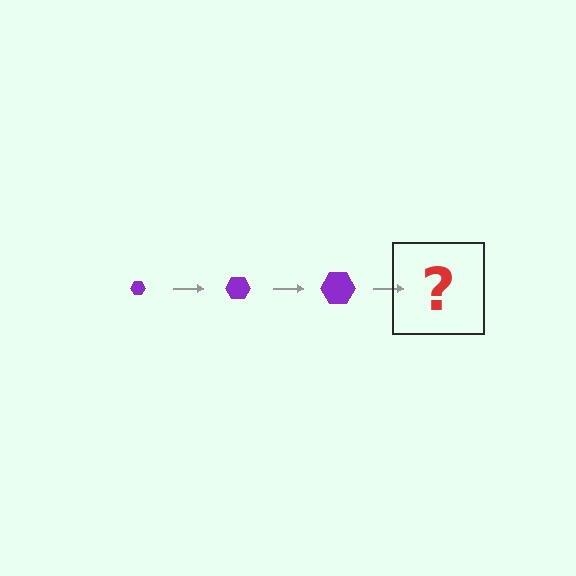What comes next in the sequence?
The next element should be a purple hexagon, larger than the previous one.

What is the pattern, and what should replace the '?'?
The pattern is that the hexagon gets progressively larger each step. The '?' should be a purple hexagon, larger than the previous one.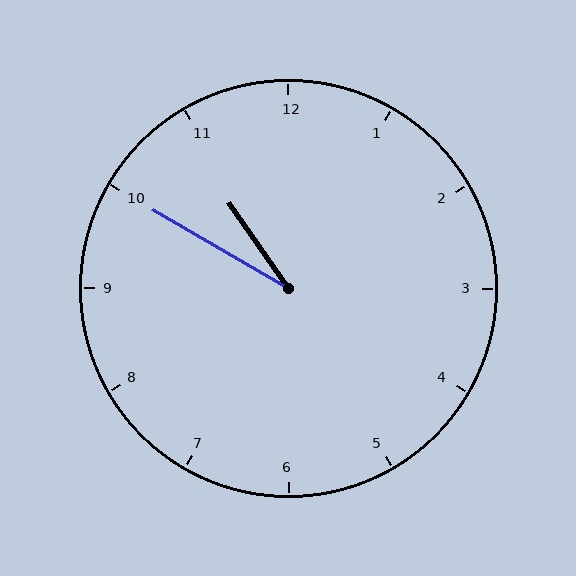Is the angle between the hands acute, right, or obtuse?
It is acute.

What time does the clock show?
10:50.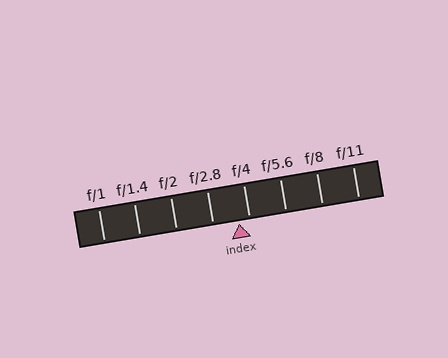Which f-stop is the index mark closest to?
The index mark is closest to f/4.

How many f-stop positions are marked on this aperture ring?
There are 8 f-stop positions marked.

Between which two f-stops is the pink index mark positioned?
The index mark is between f/2.8 and f/4.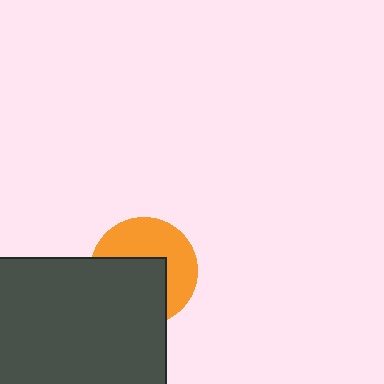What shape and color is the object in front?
The object in front is a dark gray square.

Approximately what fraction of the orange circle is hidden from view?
Roughly 50% of the orange circle is hidden behind the dark gray square.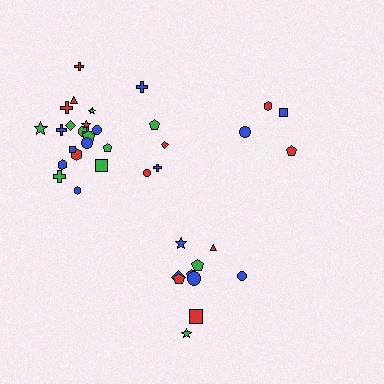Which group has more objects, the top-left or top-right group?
The top-left group.